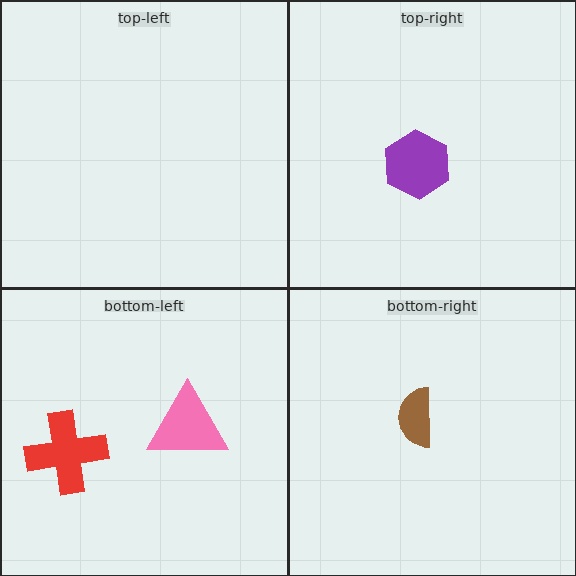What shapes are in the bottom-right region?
The brown semicircle.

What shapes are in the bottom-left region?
The pink triangle, the red cross.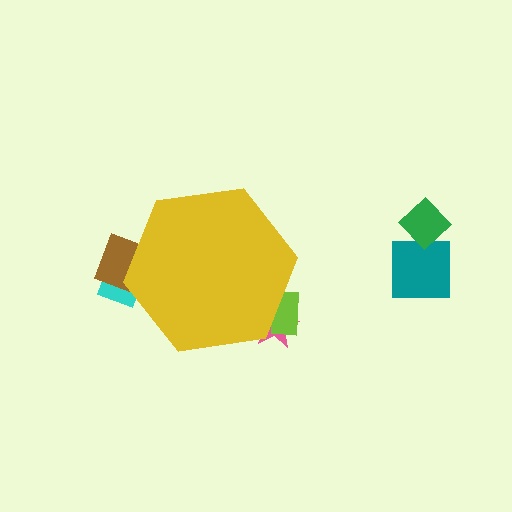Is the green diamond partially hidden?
No, the green diamond is fully visible.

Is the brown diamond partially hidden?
Yes, the brown diamond is partially hidden behind the yellow hexagon.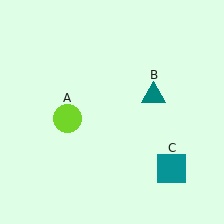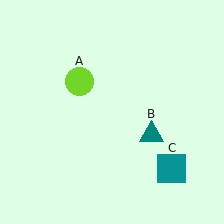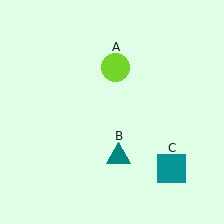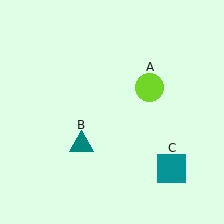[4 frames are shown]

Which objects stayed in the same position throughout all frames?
Teal square (object C) remained stationary.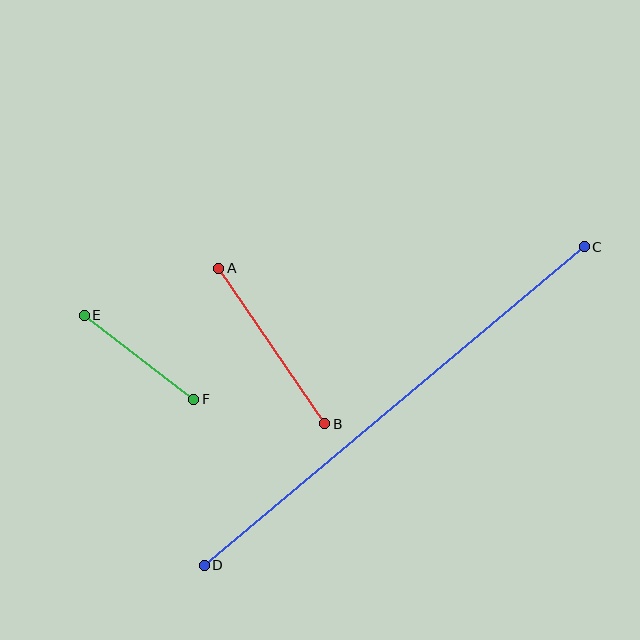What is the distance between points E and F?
The distance is approximately 138 pixels.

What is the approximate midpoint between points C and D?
The midpoint is at approximately (394, 406) pixels.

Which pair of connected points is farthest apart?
Points C and D are farthest apart.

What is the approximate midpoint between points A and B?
The midpoint is at approximately (272, 346) pixels.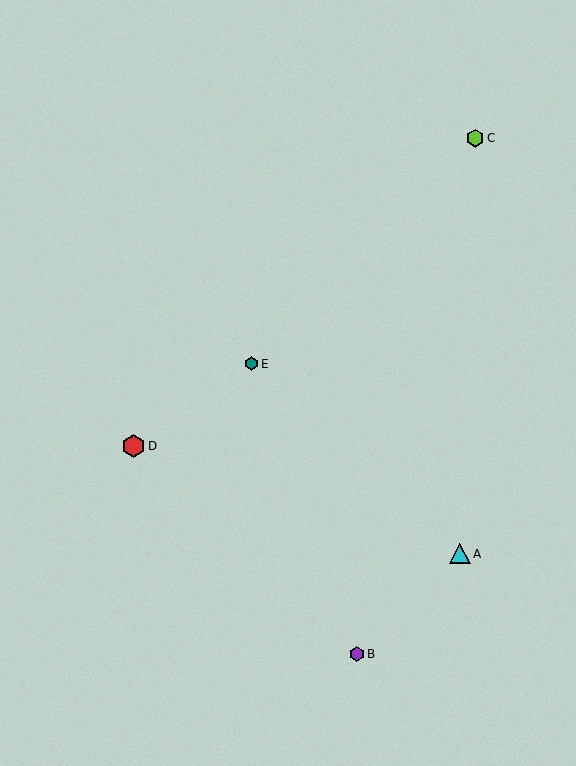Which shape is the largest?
The red hexagon (labeled D) is the largest.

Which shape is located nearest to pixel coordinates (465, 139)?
The lime hexagon (labeled C) at (475, 138) is nearest to that location.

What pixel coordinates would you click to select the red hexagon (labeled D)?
Click at (133, 446) to select the red hexagon D.